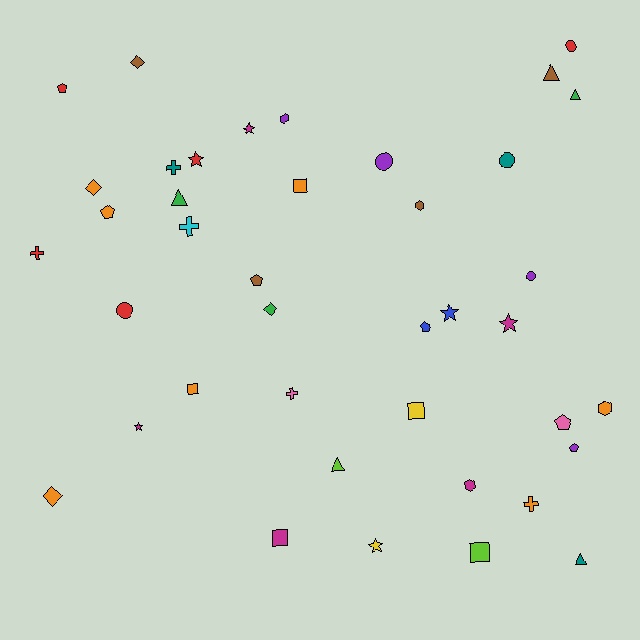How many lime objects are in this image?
There are 2 lime objects.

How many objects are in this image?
There are 40 objects.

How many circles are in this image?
There are 5 circles.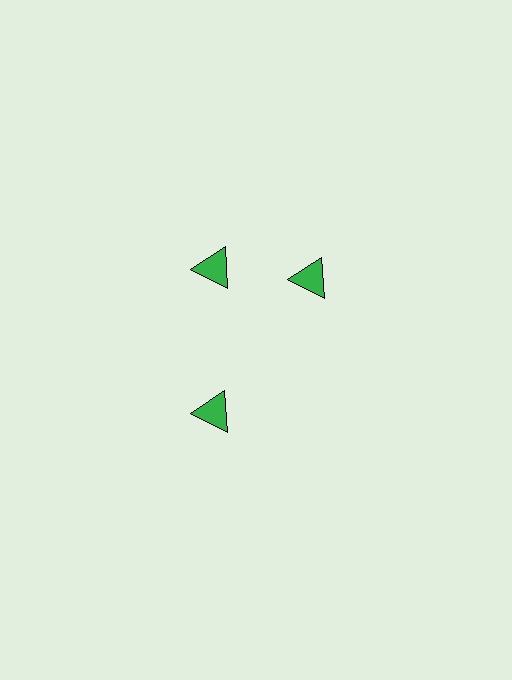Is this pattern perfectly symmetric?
No. The 3 green triangles are arranged in a ring, but one element near the 3 o'clock position is rotated out of alignment along the ring, breaking the 3-fold rotational symmetry.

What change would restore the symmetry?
The symmetry would be restored by rotating it back into even spacing with its neighbors so that all 3 triangles sit at equal angles and equal distance from the center.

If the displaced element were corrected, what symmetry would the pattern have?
It would have 3-fold rotational symmetry — the pattern would map onto itself every 120 degrees.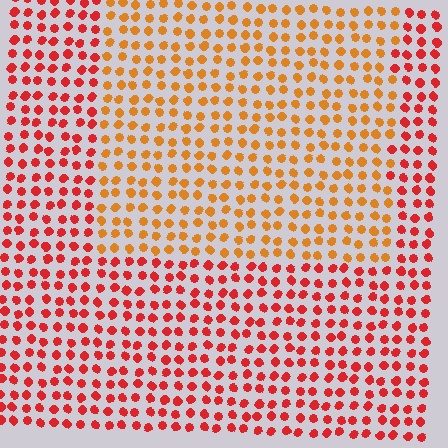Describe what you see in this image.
The image is filled with small red elements in a uniform arrangement. A rectangle-shaped region is visible where the elements are tinted to a slightly different hue, forming a subtle color boundary.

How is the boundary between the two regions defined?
The boundary is defined purely by a slight shift in hue (about 34 degrees). Spacing, size, and orientation are identical on both sides.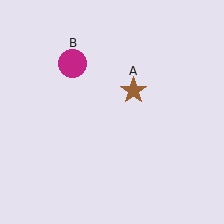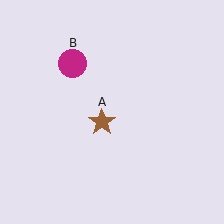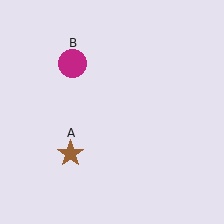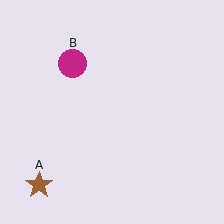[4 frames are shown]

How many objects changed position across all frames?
1 object changed position: brown star (object A).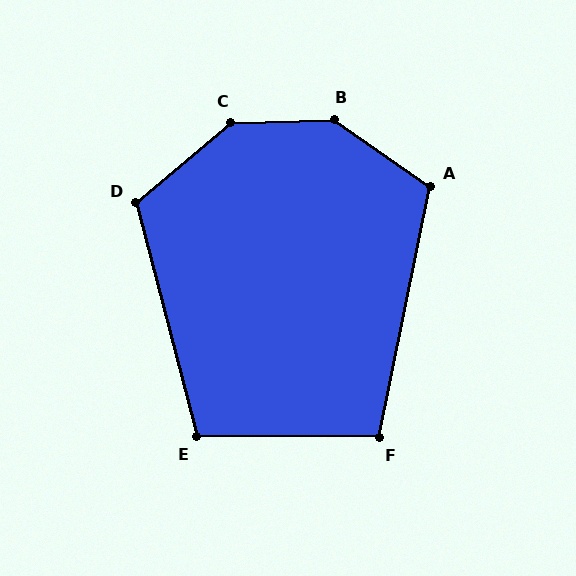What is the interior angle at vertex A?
Approximately 113 degrees (obtuse).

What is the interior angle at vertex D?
Approximately 116 degrees (obtuse).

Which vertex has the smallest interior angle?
F, at approximately 101 degrees.